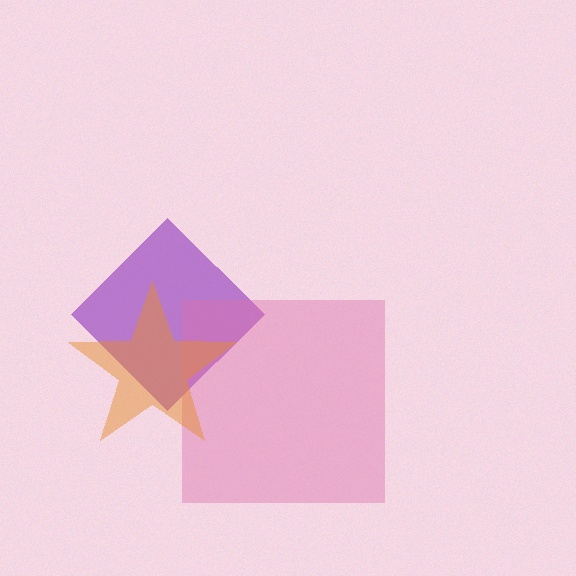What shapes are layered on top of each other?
The layered shapes are: a purple diamond, a pink square, an orange star.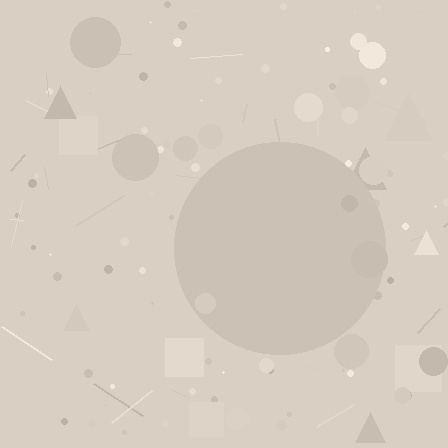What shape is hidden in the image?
A circle is hidden in the image.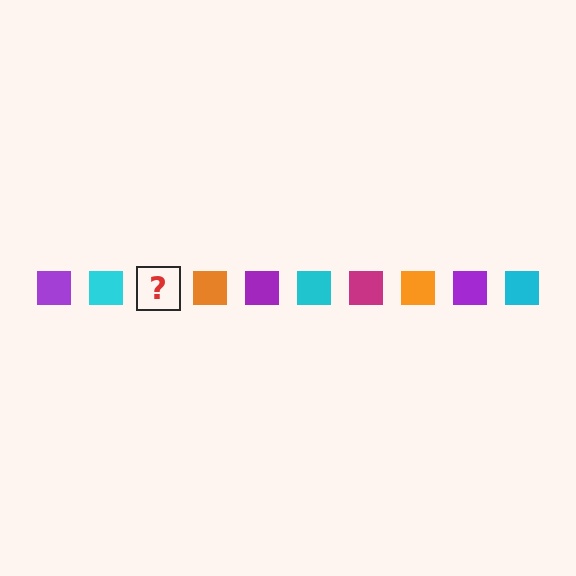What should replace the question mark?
The question mark should be replaced with a magenta square.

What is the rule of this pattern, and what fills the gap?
The rule is that the pattern cycles through purple, cyan, magenta, orange squares. The gap should be filled with a magenta square.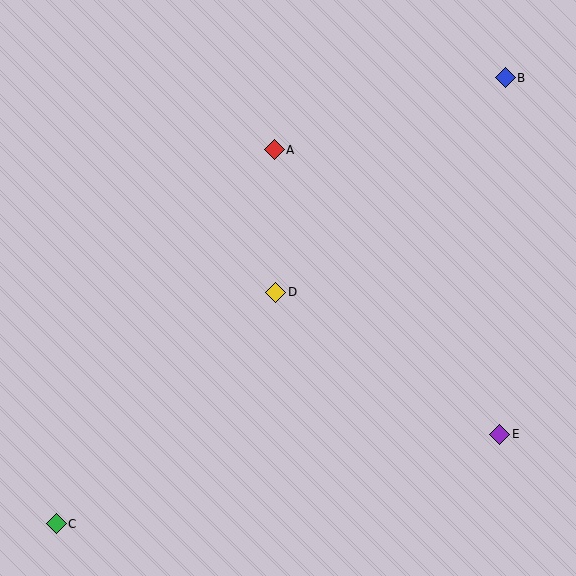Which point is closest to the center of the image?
Point D at (276, 292) is closest to the center.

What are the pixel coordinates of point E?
Point E is at (500, 434).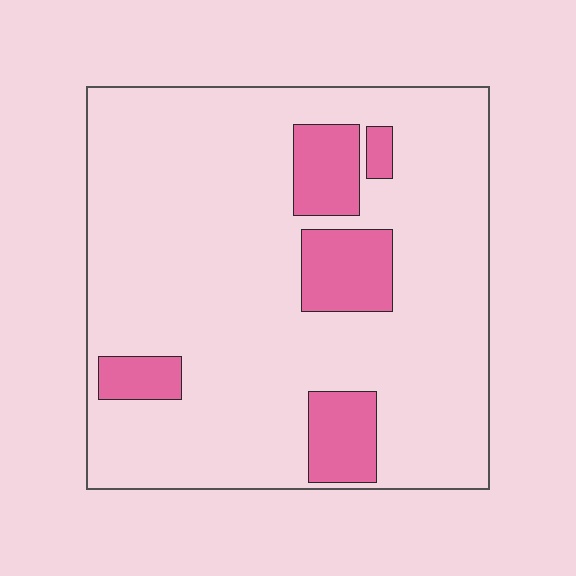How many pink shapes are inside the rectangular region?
5.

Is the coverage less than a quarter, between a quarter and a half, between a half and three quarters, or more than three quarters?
Less than a quarter.